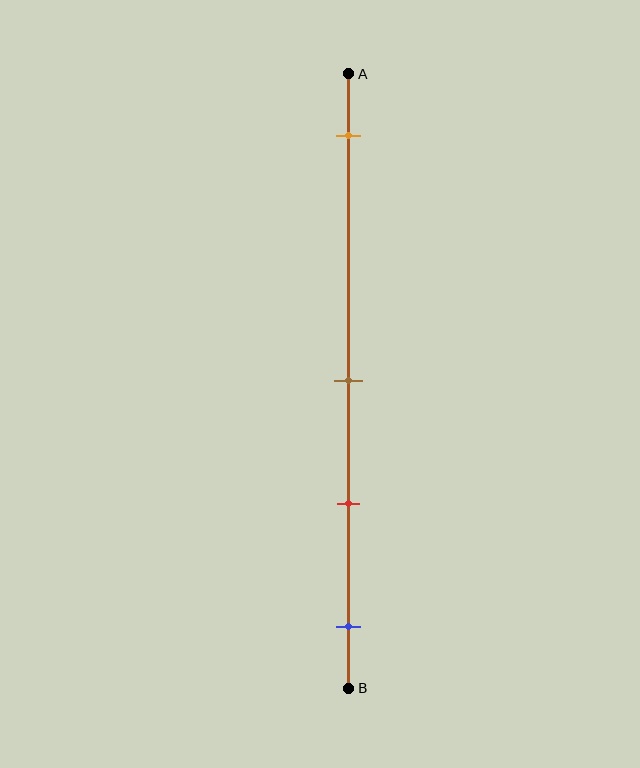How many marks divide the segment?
There are 4 marks dividing the segment.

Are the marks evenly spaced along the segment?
No, the marks are not evenly spaced.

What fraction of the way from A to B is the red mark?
The red mark is approximately 70% (0.7) of the way from A to B.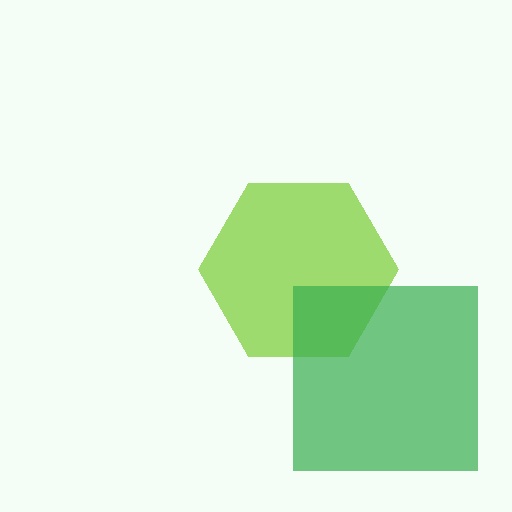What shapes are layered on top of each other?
The layered shapes are: a lime hexagon, a green square.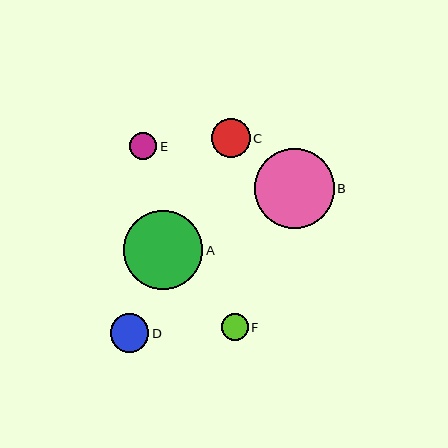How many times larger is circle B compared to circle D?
Circle B is approximately 2.1 times the size of circle D.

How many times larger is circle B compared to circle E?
Circle B is approximately 2.9 times the size of circle E.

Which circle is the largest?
Circle B is the largest with a size of approximately 80 pixels.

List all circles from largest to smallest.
From largest to smallest: B, A, C, D, E, F.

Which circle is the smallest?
Circle F is the smallest with a size of approximately 27 pixels.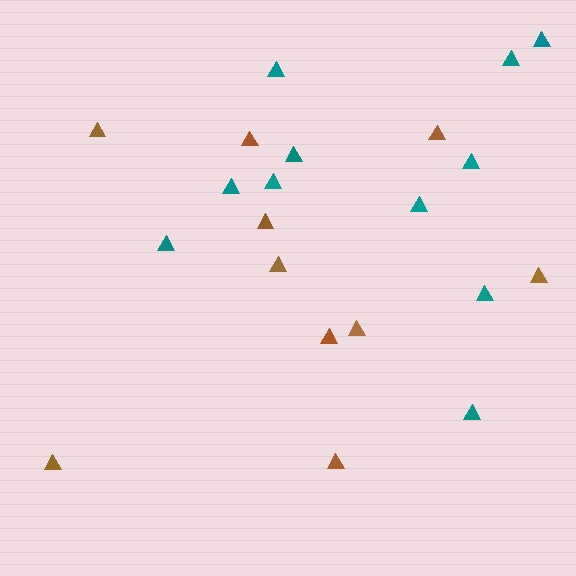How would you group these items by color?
There are 2 groups: one group of brown triangles (10) and one group of teal triangles (11).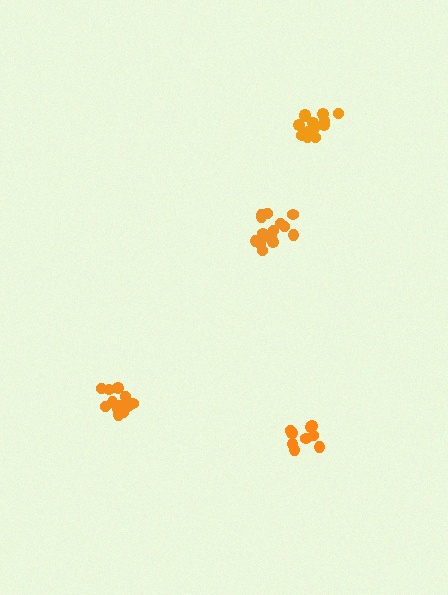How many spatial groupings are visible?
There are 4 spatial groupings.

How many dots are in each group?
Group 1: 10 dots, Group 2: 13 dots, Group 3: 13 dots, Group 4: 15 dots (51 total).